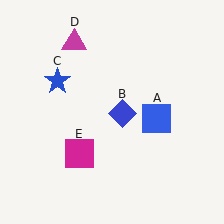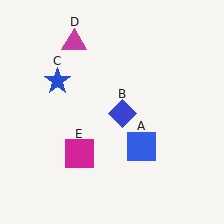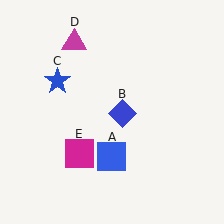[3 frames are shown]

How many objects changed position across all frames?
1 object changed position: blue square (object A).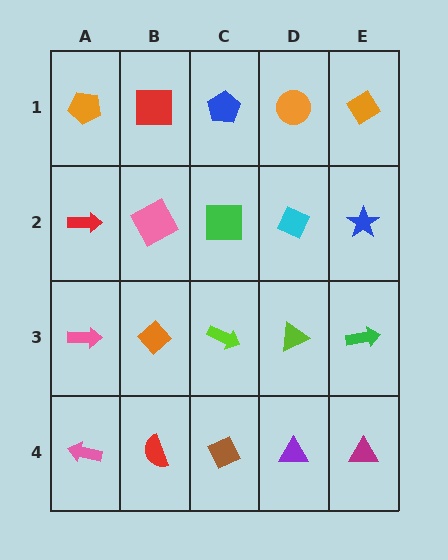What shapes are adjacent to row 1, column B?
A pink square (row 2, column B), an orange pentagon (row 1, column A), a blue pentagon (row 1, column C).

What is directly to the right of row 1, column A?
A red square.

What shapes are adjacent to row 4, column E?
A green arrow (row 3, column E), a purple triangle (row 4, column D).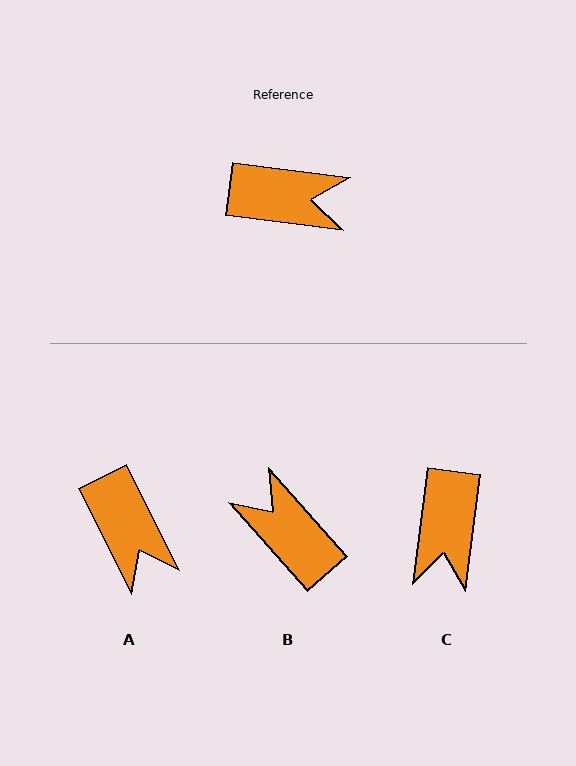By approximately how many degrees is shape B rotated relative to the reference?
Approximately 139 degrees counter-clockwise.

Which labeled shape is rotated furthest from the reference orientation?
B, about 139 degrees away.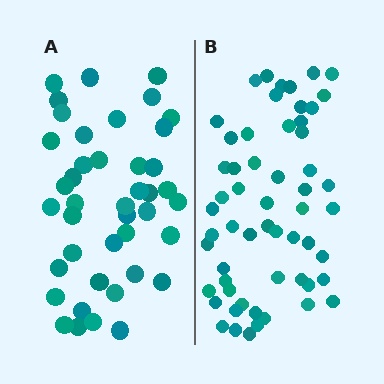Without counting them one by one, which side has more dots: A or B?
Region B (the right region) has more dots.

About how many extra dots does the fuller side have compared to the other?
Region B has approximately 15 more dots than region A.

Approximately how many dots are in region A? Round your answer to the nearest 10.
About 40 dots. (The exact count is 42, which rounds to 40.)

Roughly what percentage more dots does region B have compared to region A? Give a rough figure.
About 35% more.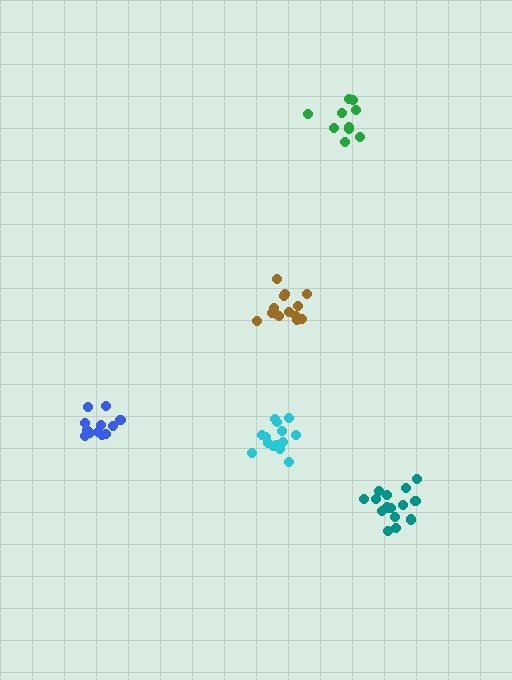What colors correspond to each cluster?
The clusters are colored: brown, green, blue, cyan, teal.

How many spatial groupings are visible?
There are 5 spatial groupings.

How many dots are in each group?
Group 1: 14 dots, Group 2: 10 dots, Group 3: 12 dots, Group 4: 15 dots, Group 5: 15 dots (66 total).